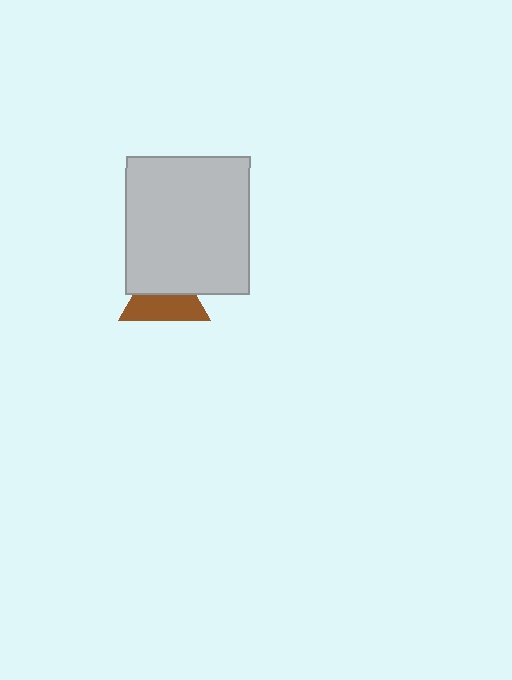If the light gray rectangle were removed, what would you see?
You would see the complete brown triangle.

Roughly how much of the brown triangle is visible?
About half of it is visible (roughly 53%).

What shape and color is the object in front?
The object in front is a light gray rectangle.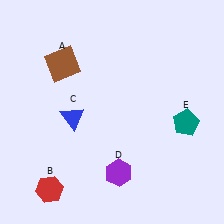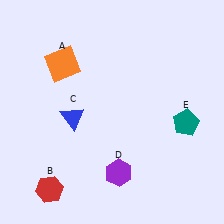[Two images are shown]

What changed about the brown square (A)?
In Image 1, A is brown. In Image 2, it changed to orange.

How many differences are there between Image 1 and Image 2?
There is 1 difference between the two images.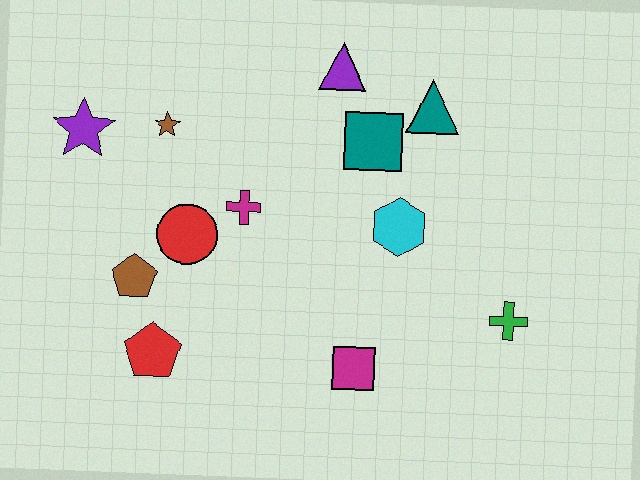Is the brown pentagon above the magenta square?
Yes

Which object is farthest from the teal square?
The red pentagon is farthest from the teal square.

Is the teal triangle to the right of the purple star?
Yes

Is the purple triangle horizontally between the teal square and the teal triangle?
No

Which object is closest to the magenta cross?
The red circle is closest to the magenta cross.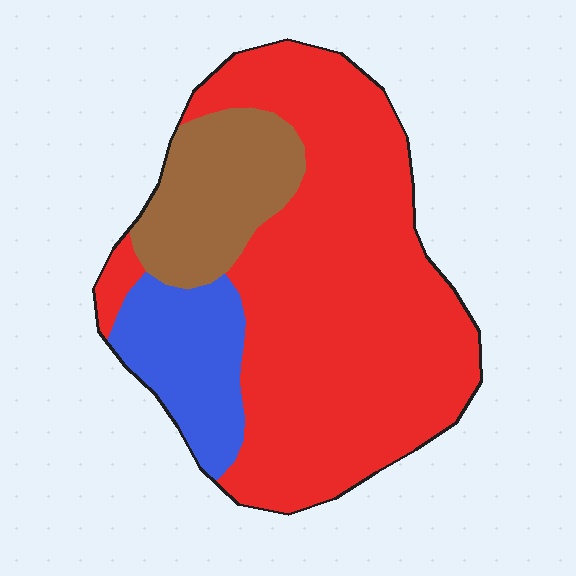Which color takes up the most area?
Red, at roughly 70%.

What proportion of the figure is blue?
Blue takes up about one sixth (1/6) of the figure.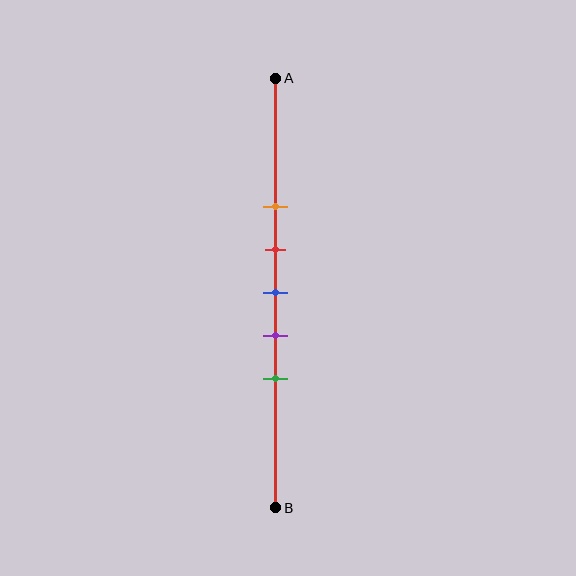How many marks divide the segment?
There are 5 marks dividing the segment.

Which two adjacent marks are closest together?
The red and blue marks are the closest adjacent pair.